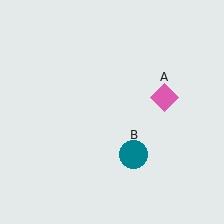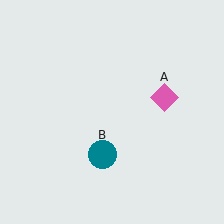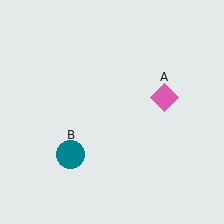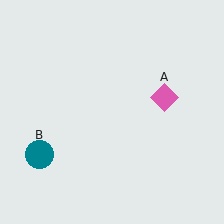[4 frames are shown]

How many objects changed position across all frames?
1 object changed position: teal circle (object B).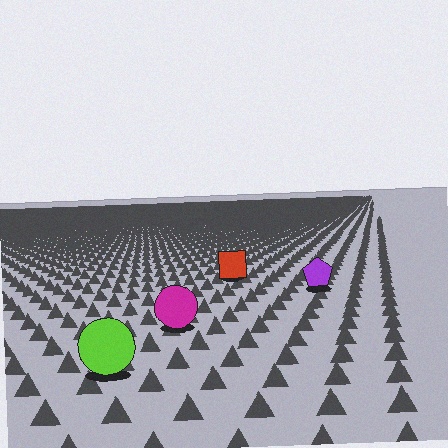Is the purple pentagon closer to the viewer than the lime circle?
No. The lime circle is closer — you can tell from the texture gradient: the ground texture is coarser near it.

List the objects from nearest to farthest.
From nearest to farthest: the lime circle, the magenta circle, the purple pentagon, the red square.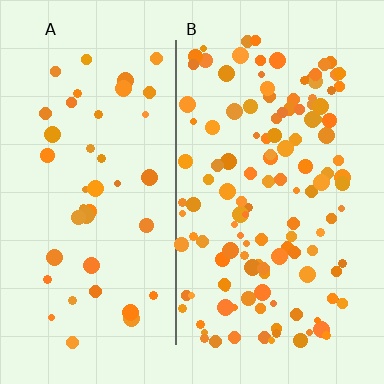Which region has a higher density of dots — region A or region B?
B (the right).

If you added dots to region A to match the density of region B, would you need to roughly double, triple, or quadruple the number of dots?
Approximately triple.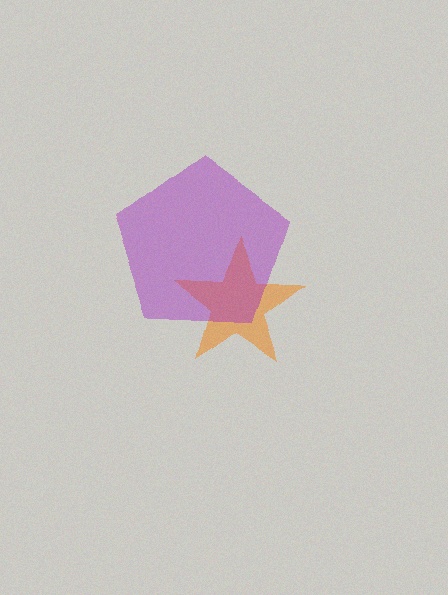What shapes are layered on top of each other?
The layered shapes are: an orange star, a purple pentagon.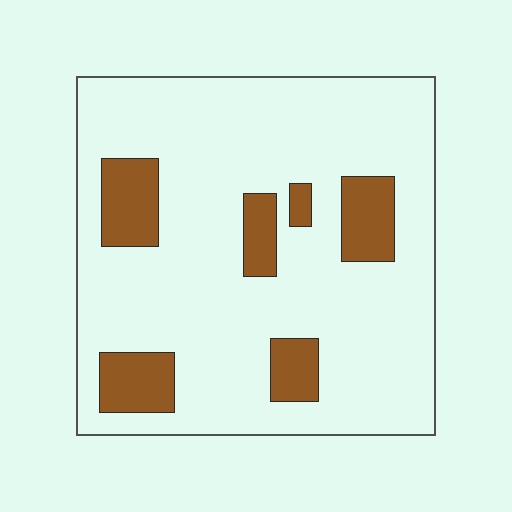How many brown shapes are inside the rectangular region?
6.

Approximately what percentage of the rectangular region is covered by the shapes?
Approximately 15%.